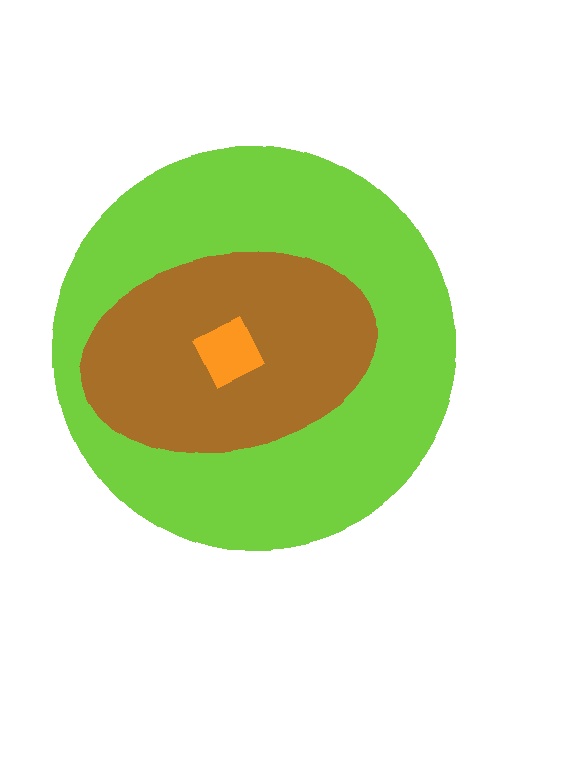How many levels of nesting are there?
3.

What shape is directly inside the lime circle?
The brown ellipse.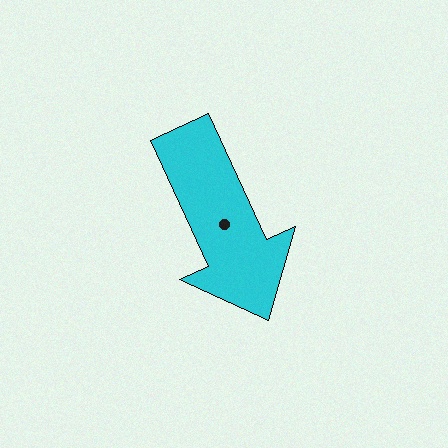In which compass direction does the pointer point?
Southeast.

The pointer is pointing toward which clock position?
Roughly 5 o'clock.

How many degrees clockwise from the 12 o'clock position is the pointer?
Approximately 155 degrees.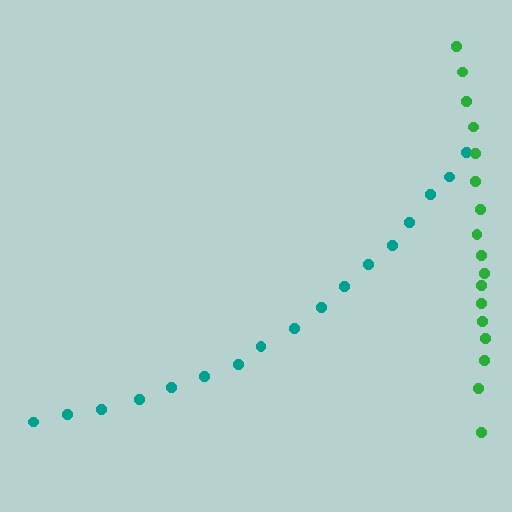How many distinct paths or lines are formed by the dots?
There are 2 distinct paths.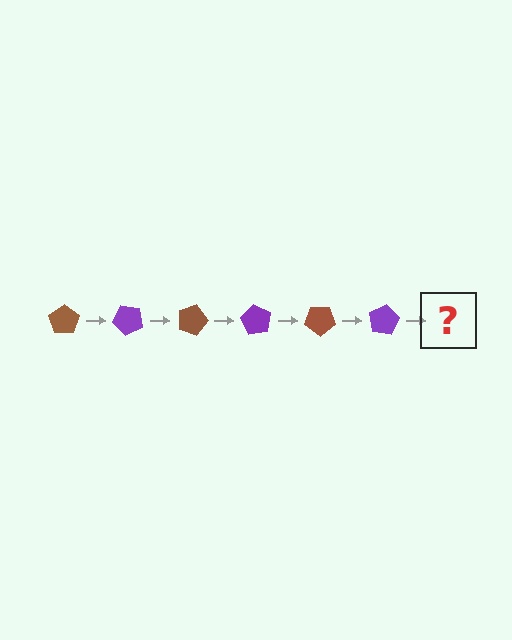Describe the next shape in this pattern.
It should be a brown pentagon, rotated 270 degrees from the start.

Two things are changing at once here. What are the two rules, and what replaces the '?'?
The two rules are that it rotates 45 degrees each step and the color cycles through brown and purple. The '?' should be a brown pentagon, rotated 270 degrees from the start.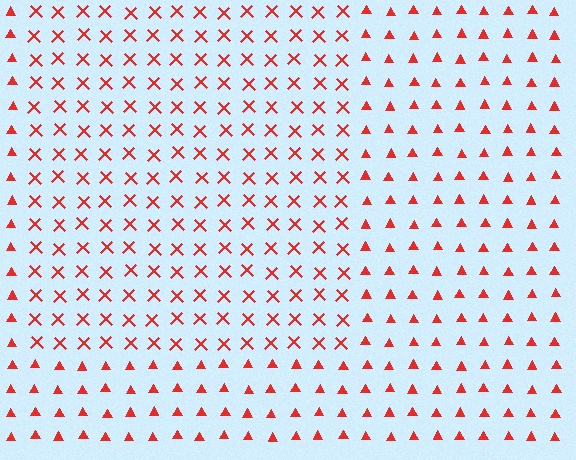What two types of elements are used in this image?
The image uses X marks inside the rectangle region and triangles outside it.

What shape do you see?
I see a rectangle.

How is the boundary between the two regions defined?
The boundary is defined by a change in element shape: X marks inside vs. triangles outside. All elements share the same color and spacing.